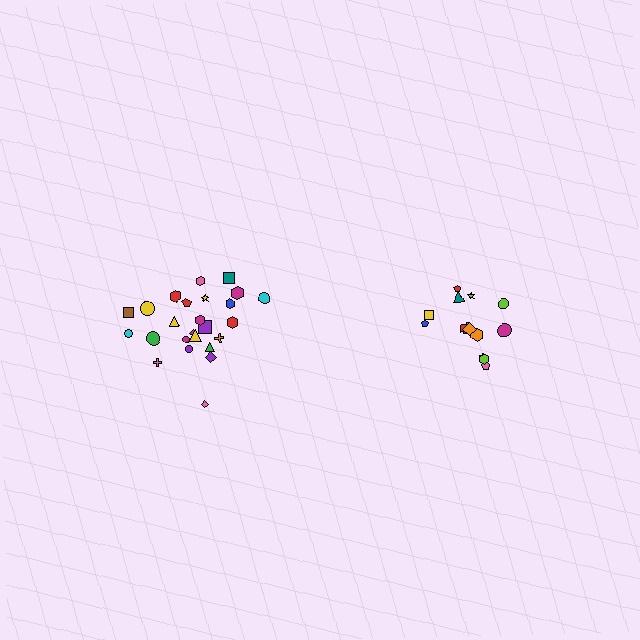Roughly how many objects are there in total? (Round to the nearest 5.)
Roughly 40 objects in total.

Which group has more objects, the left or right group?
The left group.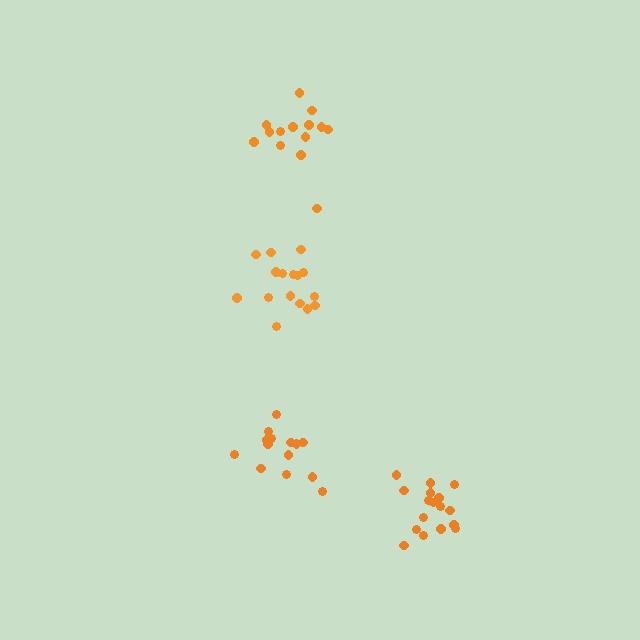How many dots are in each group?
Group 1: 16 dots, Group 2: 17 dots, Group 3: 14 dots, Group 4: 14 dots (61 total).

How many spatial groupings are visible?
There are 4 spatial groupings.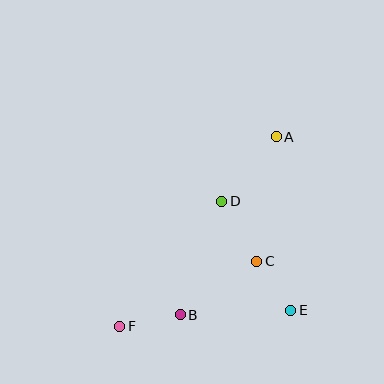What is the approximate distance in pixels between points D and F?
The distance between D and F is approximately 161 pixels.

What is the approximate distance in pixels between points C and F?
The distance between C and F is approximately 152 pixels.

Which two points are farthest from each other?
Points A and F are farthest from each other.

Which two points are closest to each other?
Points C and E are closest to each other.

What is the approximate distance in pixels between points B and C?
The distance between B and C is approximately 93 pixels.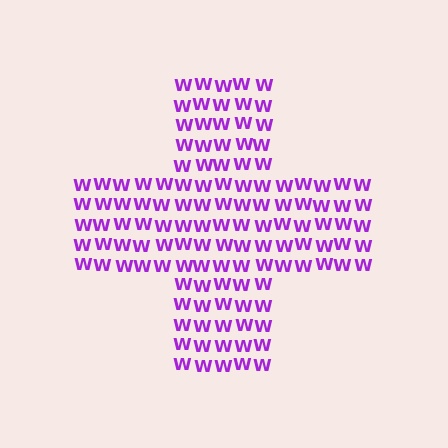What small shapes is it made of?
It is made of small letter W's.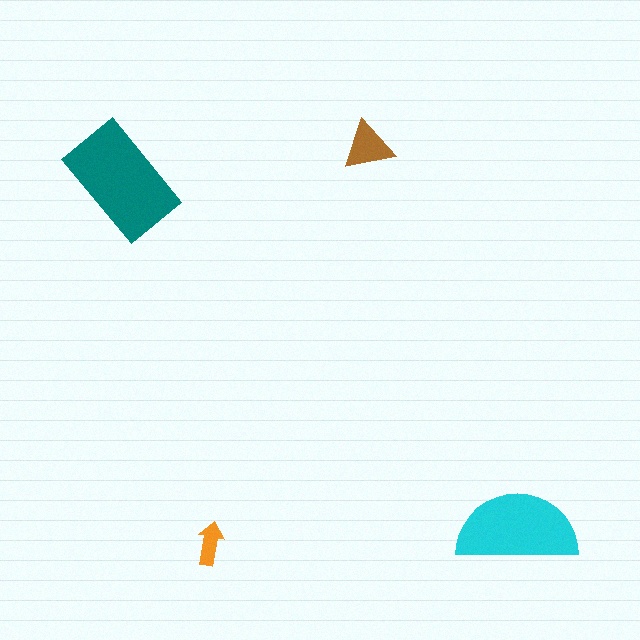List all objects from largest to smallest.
The teal rectangle, the cyan semicircle, the brown triangle, the orange arrow.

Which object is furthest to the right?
The cyan semicircle is rightmost.